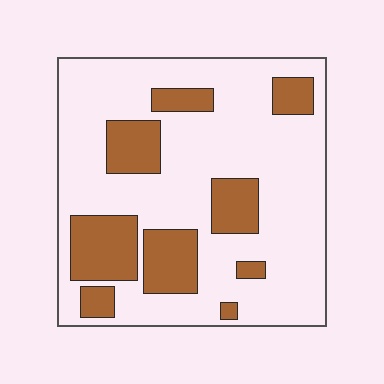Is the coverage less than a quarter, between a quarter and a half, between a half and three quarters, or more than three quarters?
Between a quarter and a half.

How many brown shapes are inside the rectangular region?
9.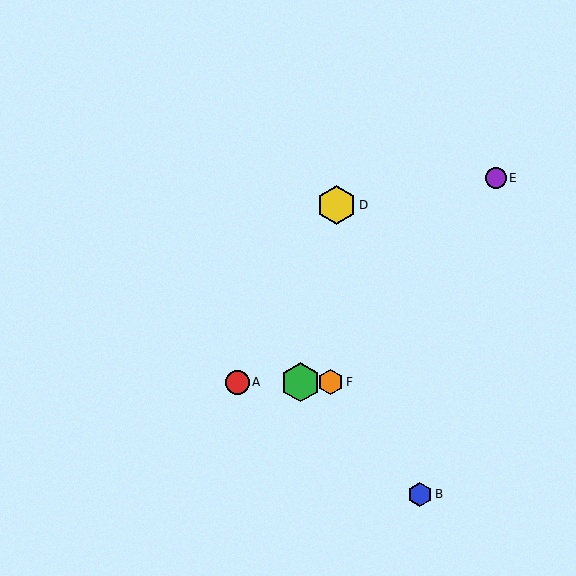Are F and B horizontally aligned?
No, F is at y≈382 and B is at y≈494.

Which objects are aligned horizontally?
Objects A, C, F are aligned horizontally.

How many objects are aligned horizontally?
3 objects (A, C, F) are aligned horizontally.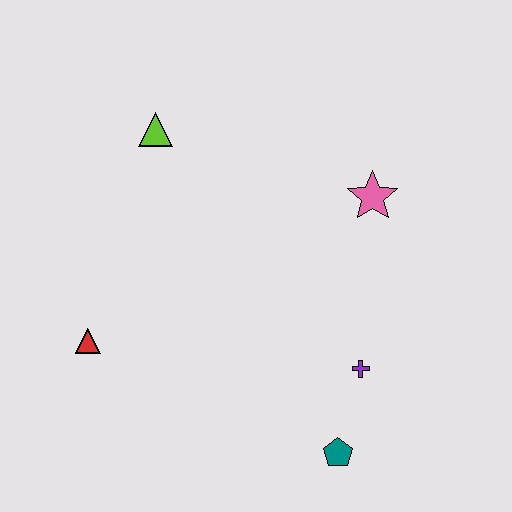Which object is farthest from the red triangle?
The pink star is farthest from the red triangle.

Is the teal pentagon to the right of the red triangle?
Yes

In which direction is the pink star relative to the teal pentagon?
The pink star is above the teal pentagon.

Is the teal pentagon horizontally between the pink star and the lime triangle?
Yes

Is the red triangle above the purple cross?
Yes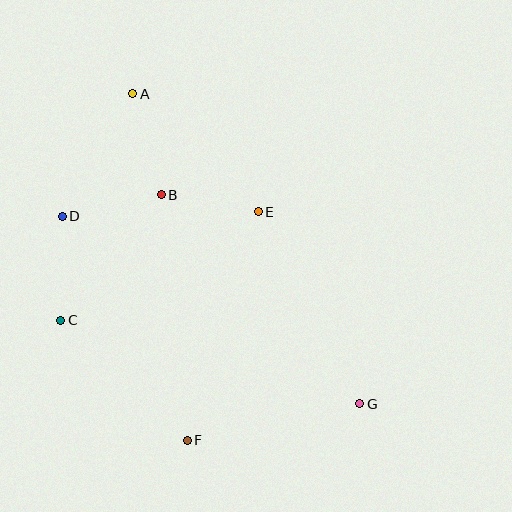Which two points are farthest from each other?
Points A and G are farthest from each other.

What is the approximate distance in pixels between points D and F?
The distance between D and F is approximately 256 pixels.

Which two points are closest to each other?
Points B and E are closest to each other.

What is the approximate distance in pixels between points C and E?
The distance between C and E is approximately 226 pixels.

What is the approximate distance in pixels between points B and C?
The distance between B and C is approximately 161 pixels.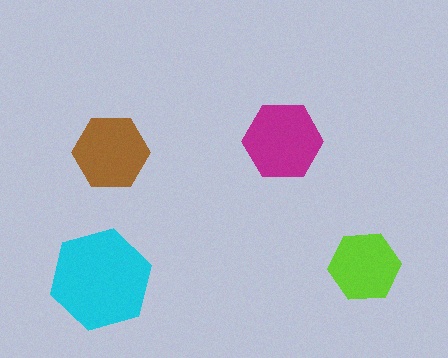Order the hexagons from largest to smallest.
the cyan one, the magenta one, the brown one, the lime one.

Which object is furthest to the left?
The cyan hexagon is leftmost.